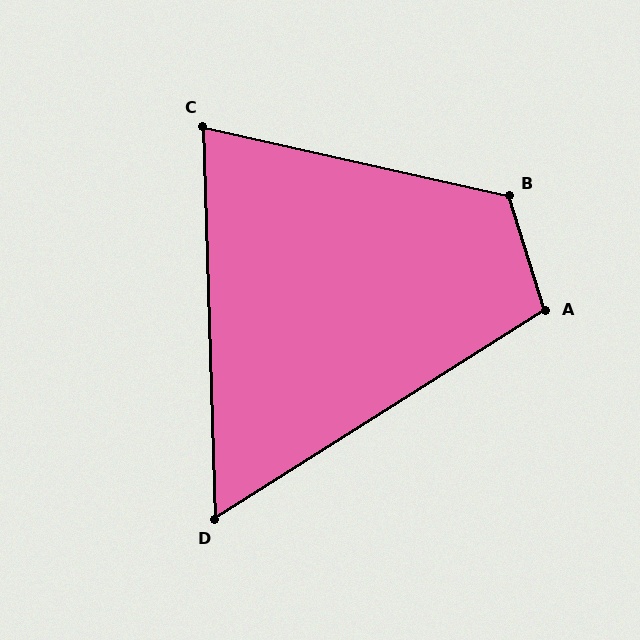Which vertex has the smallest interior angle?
D, at approximately 59 degrees.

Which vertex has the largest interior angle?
B, at approximately 121 degrees.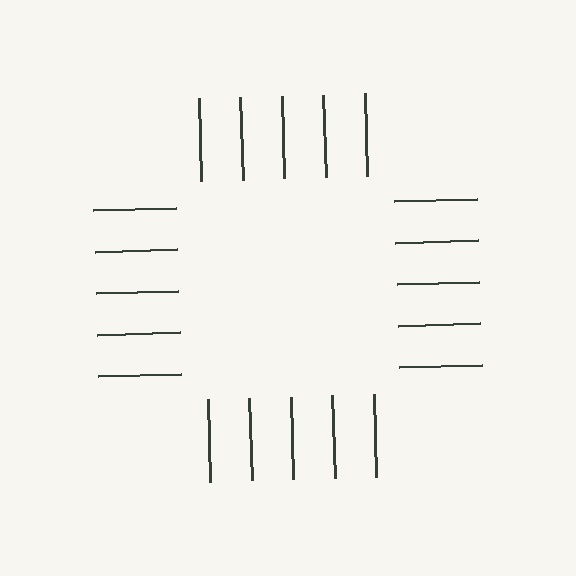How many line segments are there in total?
20 — 5 along each of the 4 edges.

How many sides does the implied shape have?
4 sides — the line-ends trace a square.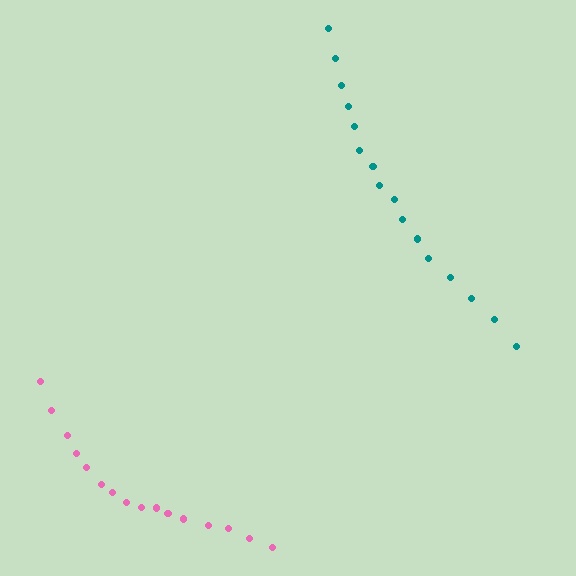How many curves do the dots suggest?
There are 2 distinct paths.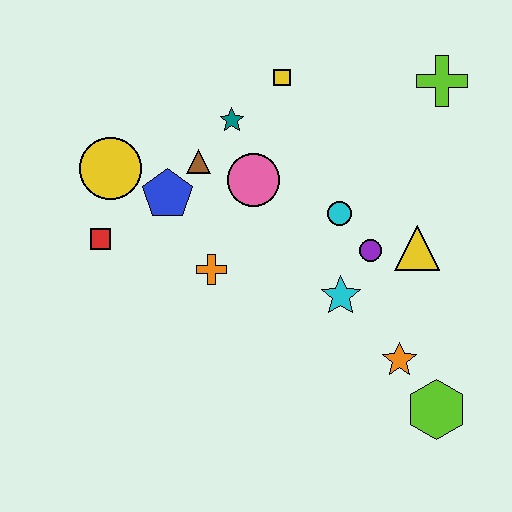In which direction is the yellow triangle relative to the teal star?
The yellow triangle is to the right of the teal star.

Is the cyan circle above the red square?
Yes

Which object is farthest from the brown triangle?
The lime hexagon is farthest from the brown triangle.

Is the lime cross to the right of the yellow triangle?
Yes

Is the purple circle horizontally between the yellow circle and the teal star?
No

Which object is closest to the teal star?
The brown triangle is closest to the teal star.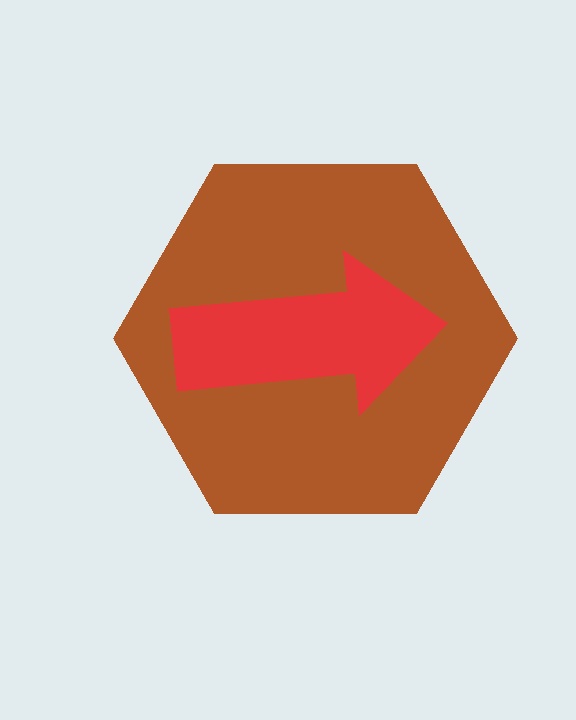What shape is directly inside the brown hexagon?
The red arrow.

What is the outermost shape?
The brown hexagon.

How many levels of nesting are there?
2.